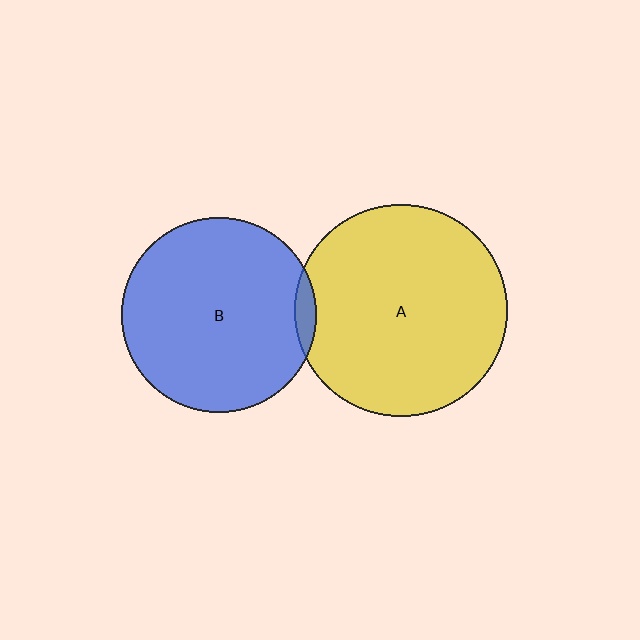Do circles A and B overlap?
Yes.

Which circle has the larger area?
Circle A (yellow).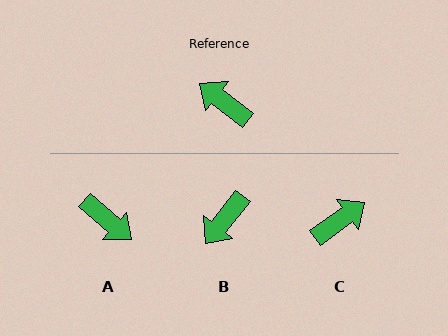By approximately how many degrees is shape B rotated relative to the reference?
Approximately 90 degrees counter-clockwise.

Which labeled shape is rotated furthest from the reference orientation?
A, about 177 degrees away.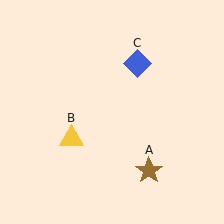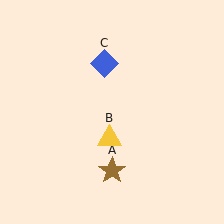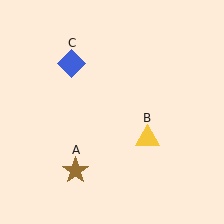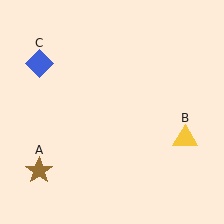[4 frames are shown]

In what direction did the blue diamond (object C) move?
The blue diamond (object C) moved left.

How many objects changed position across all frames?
3 objects changed position: brown star (object A), yellow triangle (object B), blue diamond (object C).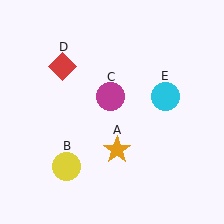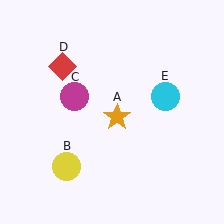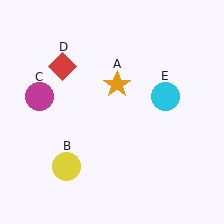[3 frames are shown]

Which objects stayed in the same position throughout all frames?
Yellow circle (object B) and red diamond (object D) and cyan circle (object E) remained stationary.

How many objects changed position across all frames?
2 objects changed position: orange star (object A), magenta circle (object C).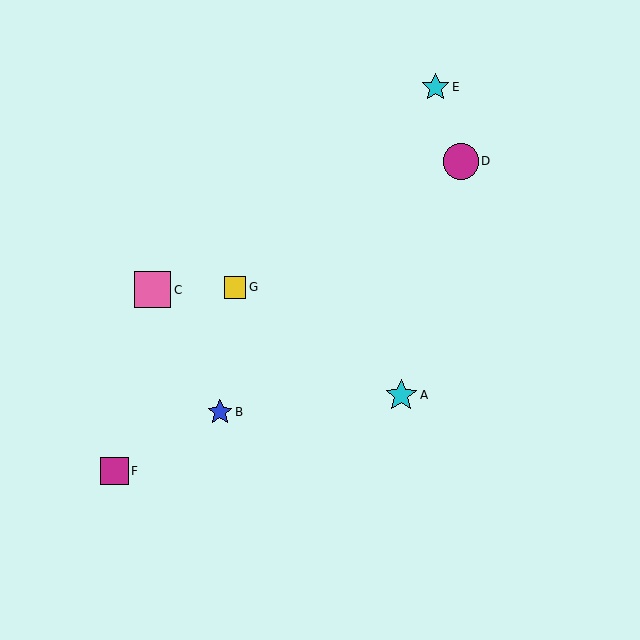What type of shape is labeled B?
Shape B is a blue star.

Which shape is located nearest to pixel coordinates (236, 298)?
The yellow square (labeled G) at (235, 287) is nearest to that location.